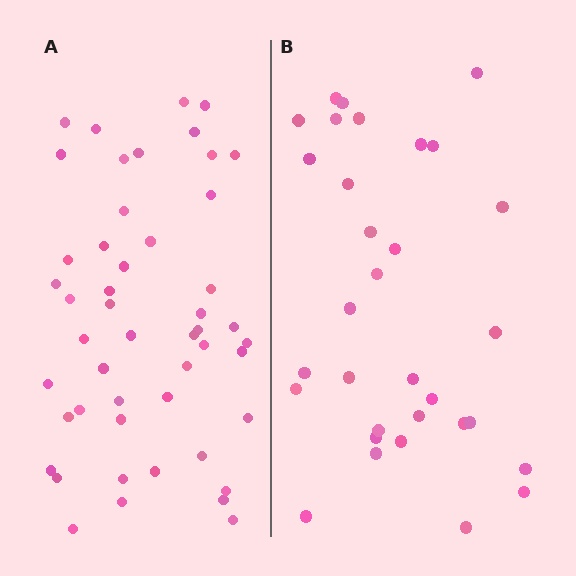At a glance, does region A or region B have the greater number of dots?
Region A (the left region) has more dots.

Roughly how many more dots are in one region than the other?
Region A has approximately 15 more dots than region B.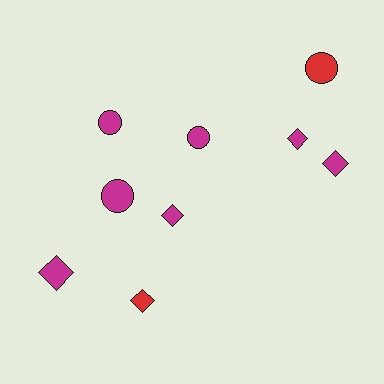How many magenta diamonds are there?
There are 4 magenta diamonds.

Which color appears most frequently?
Magenta, with 7 objects.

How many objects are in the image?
There are 9 objects.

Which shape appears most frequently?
Diamond, with 5 objects.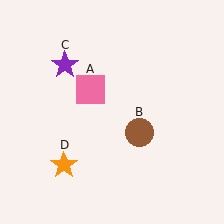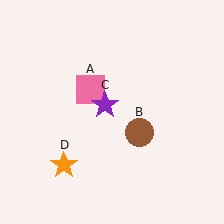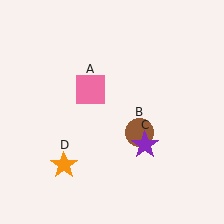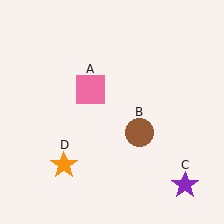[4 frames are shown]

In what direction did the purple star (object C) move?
The purple star (object C) moved down and to the right.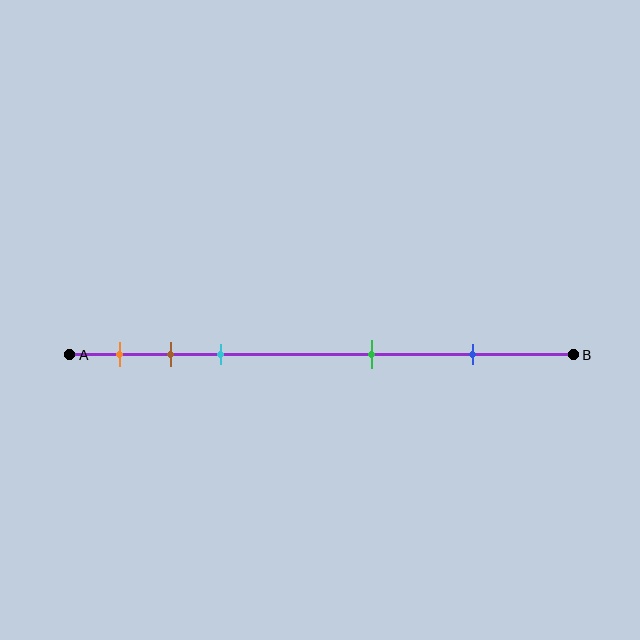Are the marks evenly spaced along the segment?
No, the marks are not evenly spaced.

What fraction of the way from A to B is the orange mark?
The orange mark is approximately 10% (0.1) of the way from A to B.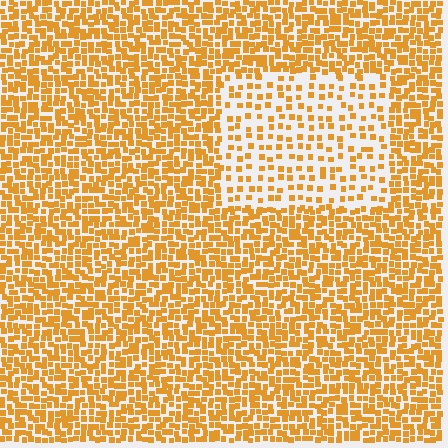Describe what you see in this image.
The image contains small orange elements arranged at two different densities. A rectangle-shaped region is visible where the elements are less densely packed than the surrounding area.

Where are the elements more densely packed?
The elements are more densely packed outside the rectangle boundary.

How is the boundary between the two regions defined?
The boundary is defined by a change in element density (approximately 2.3x ratio). All elements are the same color, size, and shape.